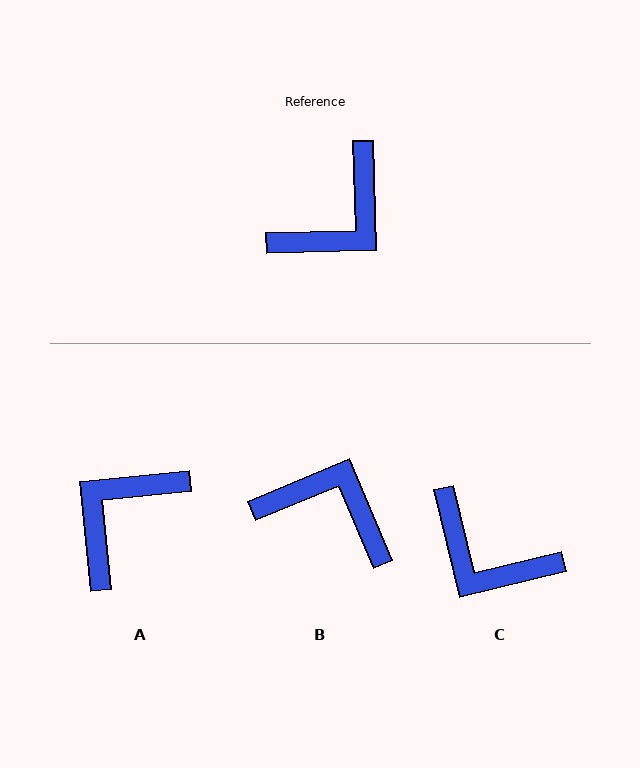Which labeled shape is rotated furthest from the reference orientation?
A, about 176 degrees away.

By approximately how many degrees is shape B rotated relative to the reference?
Approximately 111 degrees counter-clockwise.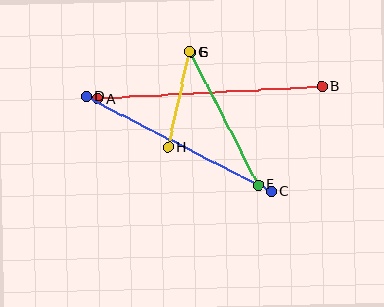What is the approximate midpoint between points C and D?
The midpoint is at approximately (178, 144) pixels.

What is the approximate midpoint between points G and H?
The midpoint is at approximately (179, 100) pixels.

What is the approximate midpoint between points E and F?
The midpoint is at approximately (224, 118) pixels.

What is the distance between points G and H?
The distance is approximately 98 pixels.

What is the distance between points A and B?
The distance is approximately 225 pixels.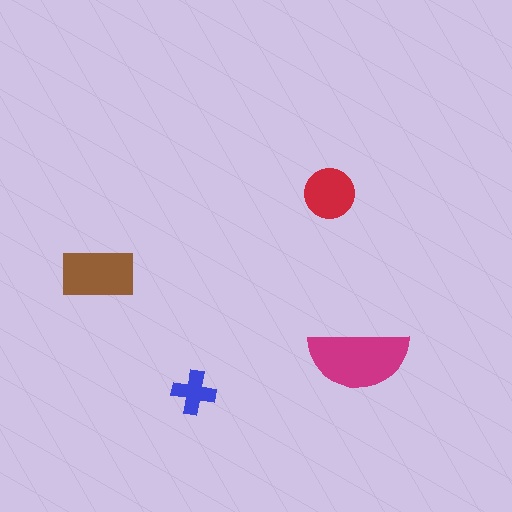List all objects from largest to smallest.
The magenta semicircle, the brown rectangle, the red circle, the blue cross.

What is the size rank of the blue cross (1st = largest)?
4th.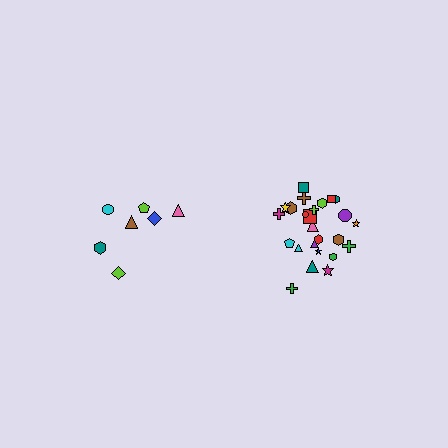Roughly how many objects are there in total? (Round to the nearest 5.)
Roughly 30 objects in total.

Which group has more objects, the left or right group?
The right group.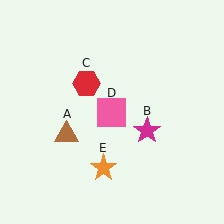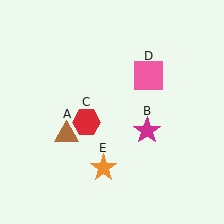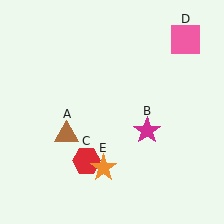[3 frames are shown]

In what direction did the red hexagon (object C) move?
The red hexagon (object C) moved down.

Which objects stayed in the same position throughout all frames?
Brown triangle (object A) and magenta star (object B) and orange star (object E) remained stationary.